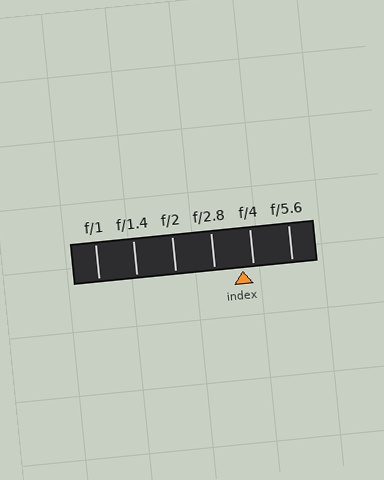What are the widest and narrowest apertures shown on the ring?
The widest aperture shown is f/1 and the narrowest is f/5.6.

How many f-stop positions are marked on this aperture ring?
There are 6 f-stop positions marked.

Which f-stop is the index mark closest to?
The index mark is closest to f/4.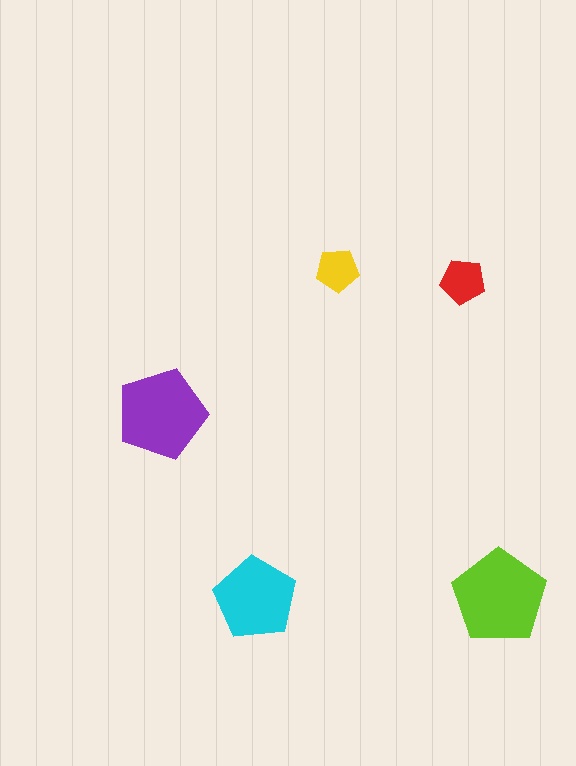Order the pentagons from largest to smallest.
the lime one, the purple one, the cyan one, the red one, the yellow one.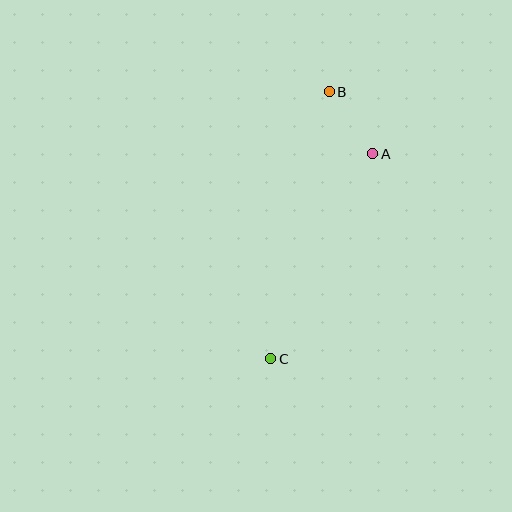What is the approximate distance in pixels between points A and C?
The distance between A and C is approximately 229 pixels.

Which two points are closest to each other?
Points A and B are closest to each other.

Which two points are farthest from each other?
Points B and C are farthest from each other.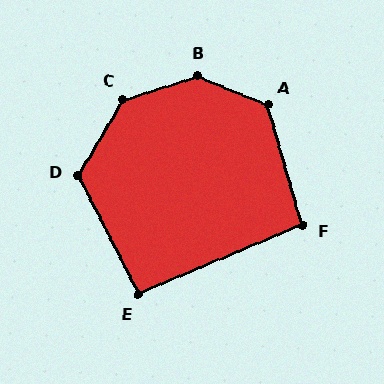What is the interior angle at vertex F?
Approximately 97 degrees (obtuse).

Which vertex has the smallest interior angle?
E, at approximately 94 degrees.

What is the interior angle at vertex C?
Approximately 138 degrees (obtuse).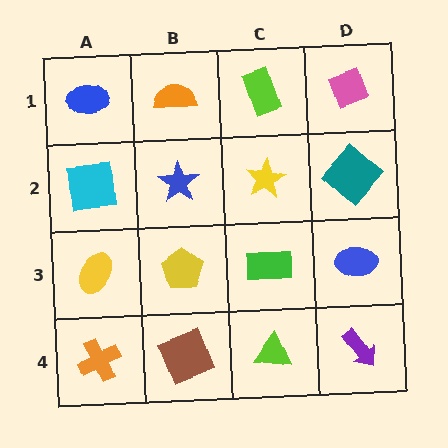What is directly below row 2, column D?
A blue ellipse.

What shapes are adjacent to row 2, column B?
An orange semicircle (row 1, column B), a yellow pentagon (row 3, column B), a cyan square (row 2, column A), a yellow star (row 2, column C).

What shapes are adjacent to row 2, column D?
A pink diamond (row 1, column D), a blue ellipse (row 3, column D), a yellow star (row 2, column C).